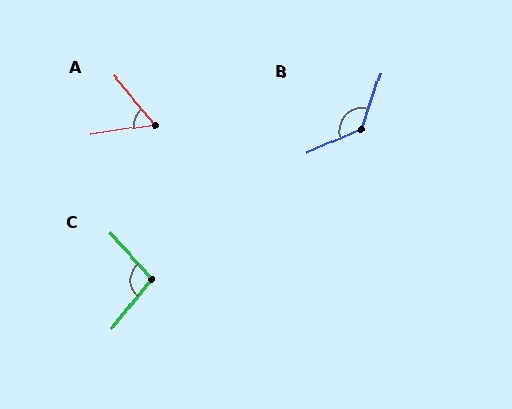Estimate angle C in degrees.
Approximately 99 degrees.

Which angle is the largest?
B, at approximately 132 degrees.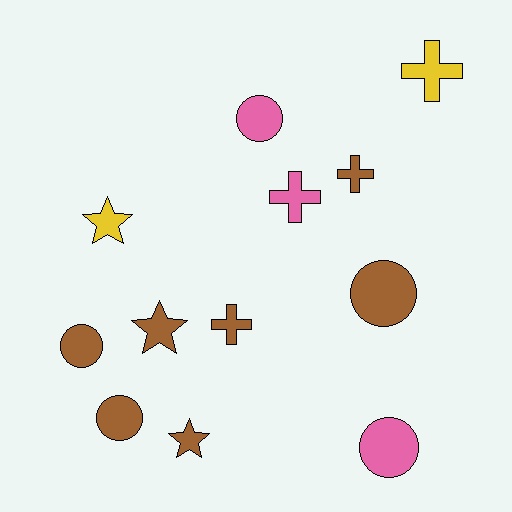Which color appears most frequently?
Brown, with 7 objects.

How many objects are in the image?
There are 12 objects.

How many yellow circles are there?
There are no yellow circles.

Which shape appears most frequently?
Circle, with 5 objects.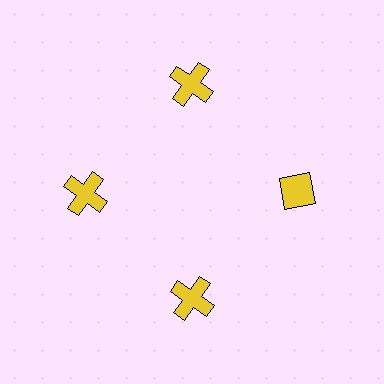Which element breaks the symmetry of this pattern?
The yellow diamond at roughly the 3 o'clock position breaks the symmetry. All other shapes are yellow crosses.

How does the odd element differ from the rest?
It has a different shape: diamond instead of cross.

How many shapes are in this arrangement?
There are 4 shapes arranged in a ring pattern.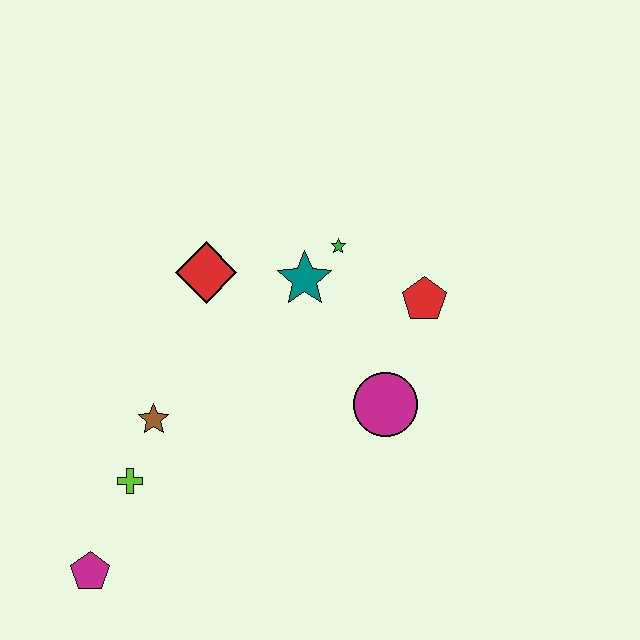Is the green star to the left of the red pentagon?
Yes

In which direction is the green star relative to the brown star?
The green star is to the right of the brown star.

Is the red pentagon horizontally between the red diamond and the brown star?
No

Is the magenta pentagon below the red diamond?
Yes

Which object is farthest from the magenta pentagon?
The red pentagon is farthest from the magenta pentagon.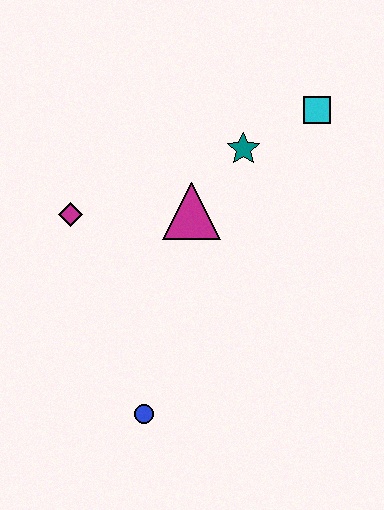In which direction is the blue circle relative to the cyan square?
The blue circle is below the cyan square.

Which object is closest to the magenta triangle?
The teal star is closest to the magenta triangle.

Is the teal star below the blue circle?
No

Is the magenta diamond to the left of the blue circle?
Yes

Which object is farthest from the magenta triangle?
The blue circle is farthest from the magenta triangle.